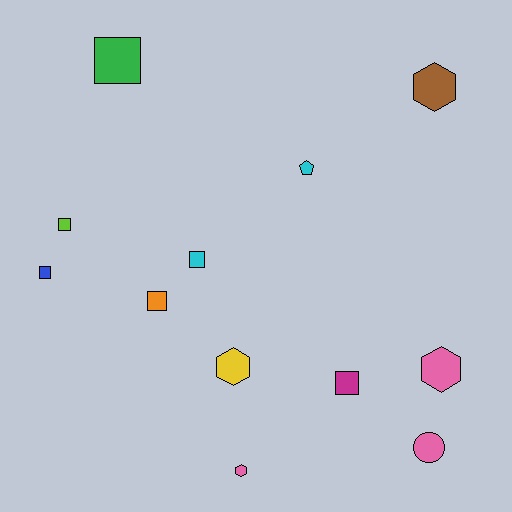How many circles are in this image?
There is 1 circle.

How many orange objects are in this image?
There is 1 orange object.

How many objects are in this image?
There are 12 objects.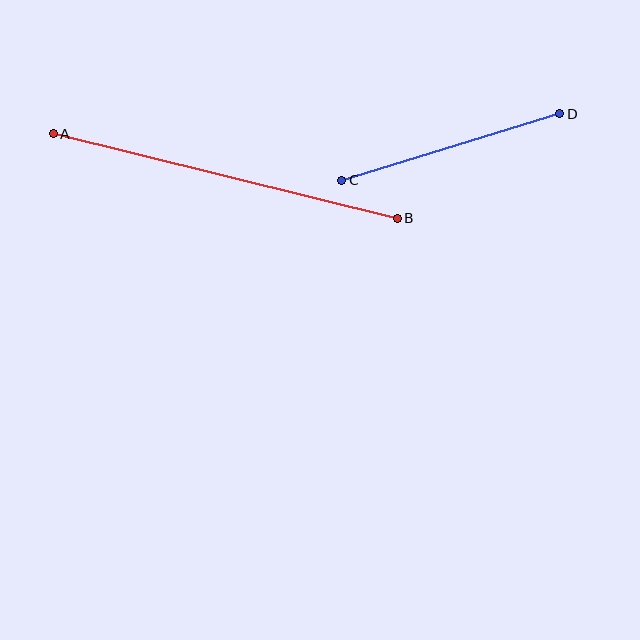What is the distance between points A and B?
The distance is approximately 354 pixels.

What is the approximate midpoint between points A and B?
The midpoint is at approximately (225, 176) pixels.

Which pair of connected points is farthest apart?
Points A and B are farthest apart.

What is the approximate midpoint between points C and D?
The midpoint is at approximately (451, 147) pixels.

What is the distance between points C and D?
The distance is approximately 228 pixels.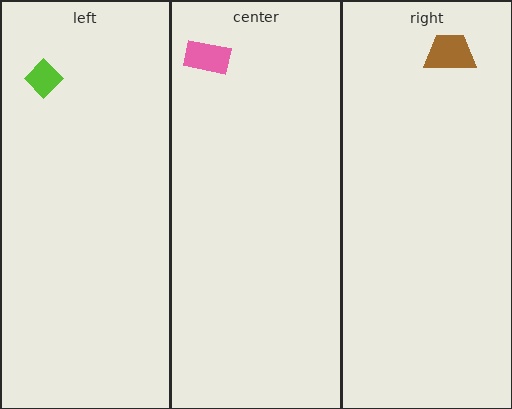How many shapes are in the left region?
1.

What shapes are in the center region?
The pink rectangle.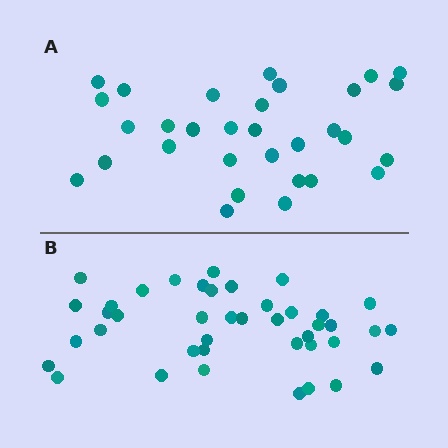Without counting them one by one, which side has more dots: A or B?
Region B (the bottom region) has more dots.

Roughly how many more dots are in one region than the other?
Region B has roughly 10 or so more dots than region A.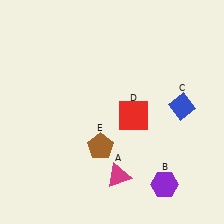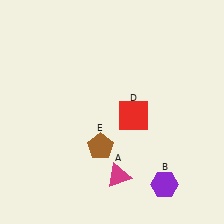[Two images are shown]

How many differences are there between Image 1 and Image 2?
There is 1 difference between the two images.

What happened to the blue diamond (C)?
The blue diamond (C) was removed in Image 2. It was in the top-right area of Image 1.